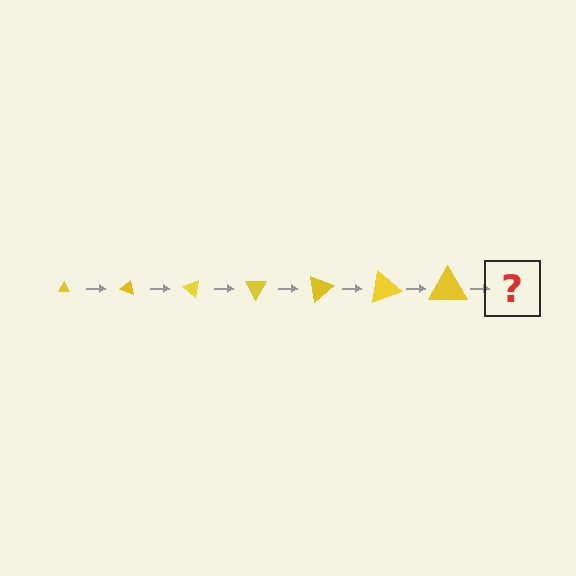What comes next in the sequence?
The next element should be a triangle, larger than the previous one and rotated 140 degrees from the start.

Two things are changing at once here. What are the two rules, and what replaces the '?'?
The two rules are that the triangle grows larger each step and it rotates 20 degrees each step. The '?' should be a triangle, larger than the previous one and rotated 140 degrees from the start.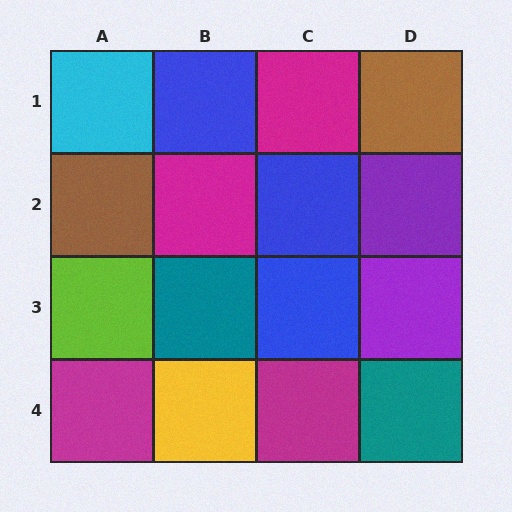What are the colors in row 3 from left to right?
Lime, teal, blue, purple.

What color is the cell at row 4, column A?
Magenta.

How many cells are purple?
2 cells are purple.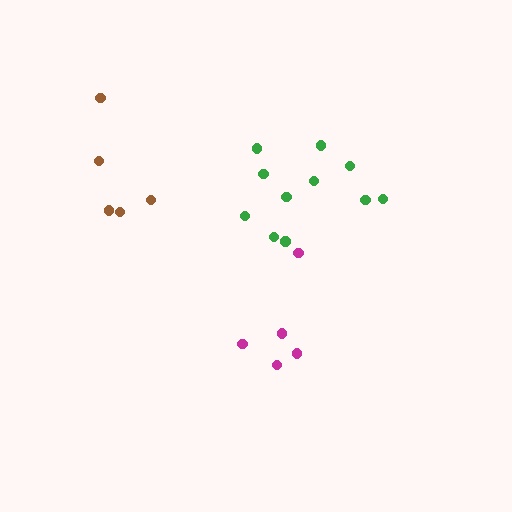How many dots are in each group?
Group 1: 11 dots, Group 2: 5 dots, Group 3: 5 dots (21 total).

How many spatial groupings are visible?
There are 3 spatial groupings.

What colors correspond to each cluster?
The clusters are colored: green, brown, magenta.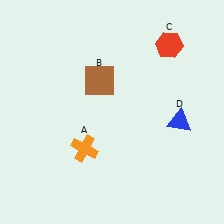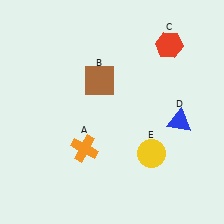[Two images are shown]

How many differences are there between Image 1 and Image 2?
There is 1 difference between the two images.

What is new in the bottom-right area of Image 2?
A yellow circle (E) was added in the bottom-right area of Image 2.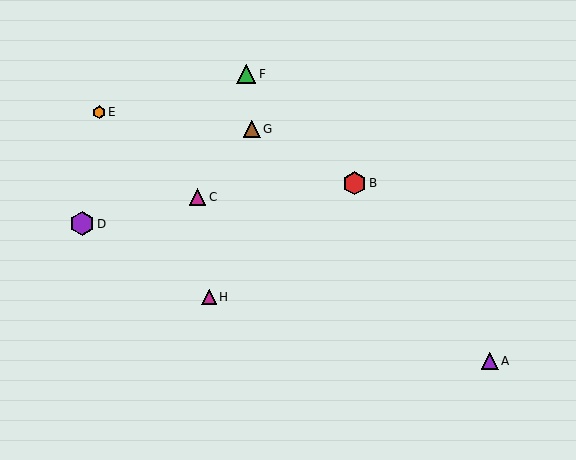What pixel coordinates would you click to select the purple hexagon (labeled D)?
Click at (82, 224) to select the purple hexagon D.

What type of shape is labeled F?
Shape F is a green triangle.